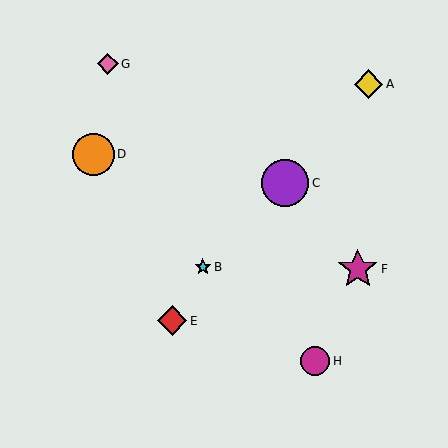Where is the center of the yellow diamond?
The center of the yellow diamond is at (368, 84).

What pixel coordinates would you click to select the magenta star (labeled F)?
Click at (358, 269) to select the magenta star F.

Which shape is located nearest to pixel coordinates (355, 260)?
The magenta star (labeled F) at (358, 269) is nearest to that location.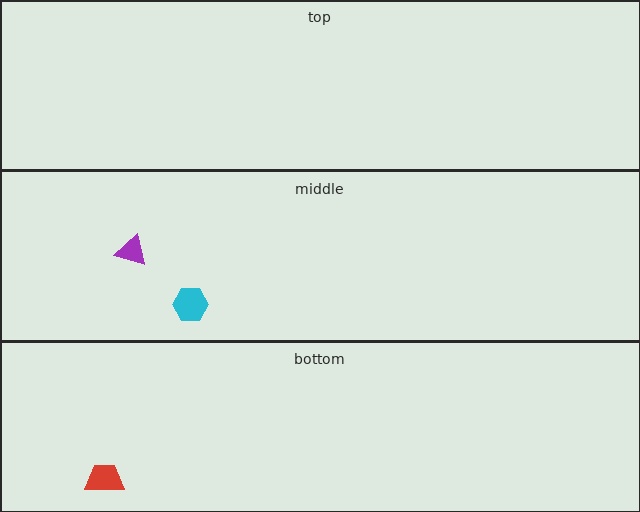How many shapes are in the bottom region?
1.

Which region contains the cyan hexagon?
The middle region.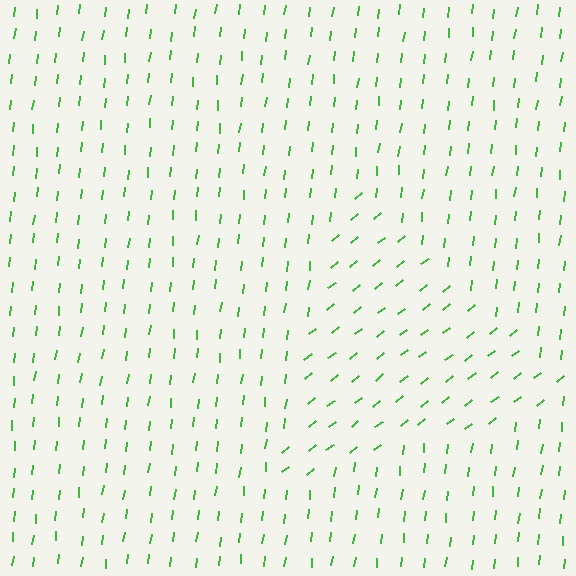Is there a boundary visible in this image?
Yes, there is a texture boundary formed by a change in line orientation.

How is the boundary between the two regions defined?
The boundary is defined purely by a change in line orientation (approximately 45 degrees difference). All lines are the same color and thickness.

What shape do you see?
I see a triangle.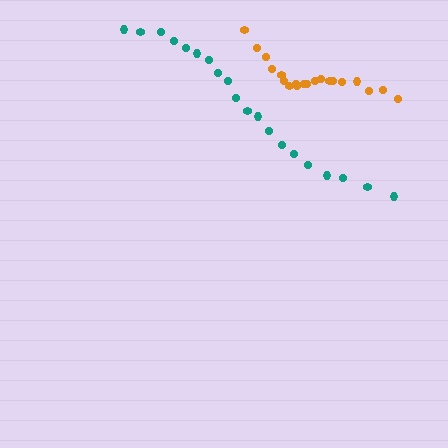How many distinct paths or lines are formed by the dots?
There are 2 distinct paths.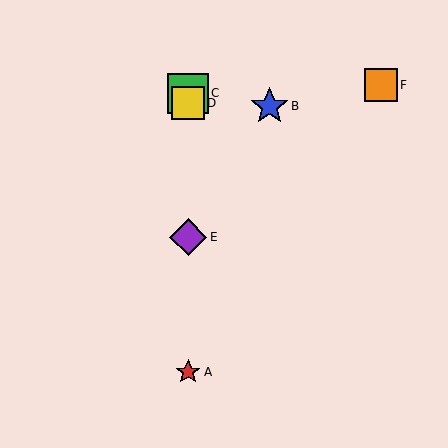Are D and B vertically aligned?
No, D is at x≈188 and B is at x≈270.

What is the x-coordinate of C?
Object C is at x≈188.